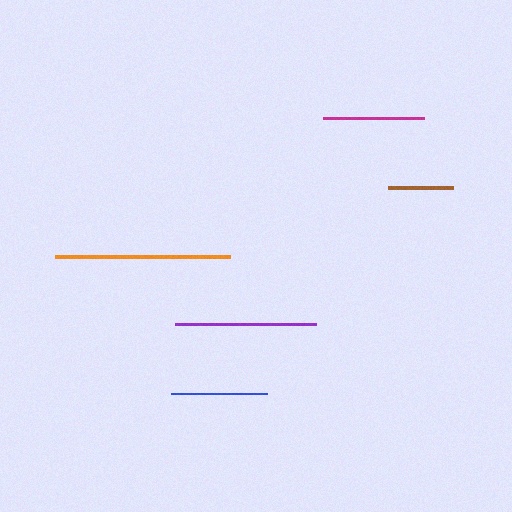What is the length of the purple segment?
The purple segment is approximately 142 pixels long.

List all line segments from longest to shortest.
From longest to shortest: orange, purple, magenta, blue, brown.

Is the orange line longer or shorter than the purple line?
The orange line is longer than the purple line.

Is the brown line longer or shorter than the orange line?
The orange line is longer than the brown line.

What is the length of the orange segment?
The orange segment is approximately 174 pixels long.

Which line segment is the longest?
The orange line is the longest at approximately 174 pixels.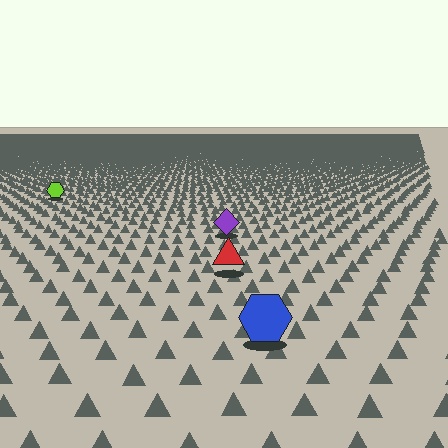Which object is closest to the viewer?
The blue hexagon is closest. The texture marks near it are larger and more spread out.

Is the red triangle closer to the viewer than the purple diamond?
Yes. The red triangle is closer — you can tell from the texture gradient: the ground texture is coarser near it.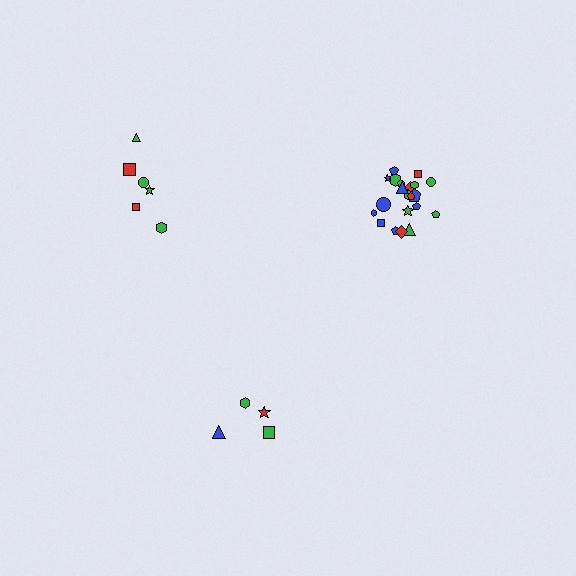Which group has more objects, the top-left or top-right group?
The top-right group.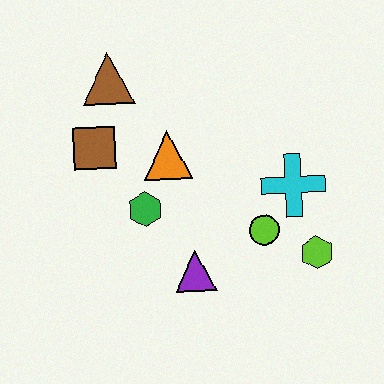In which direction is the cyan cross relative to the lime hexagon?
The cyan cross is above the lime hexagon.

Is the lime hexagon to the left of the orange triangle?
No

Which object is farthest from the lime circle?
The brown triangle is farthest from the lime circle.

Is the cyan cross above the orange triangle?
No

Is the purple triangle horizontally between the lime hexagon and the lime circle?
No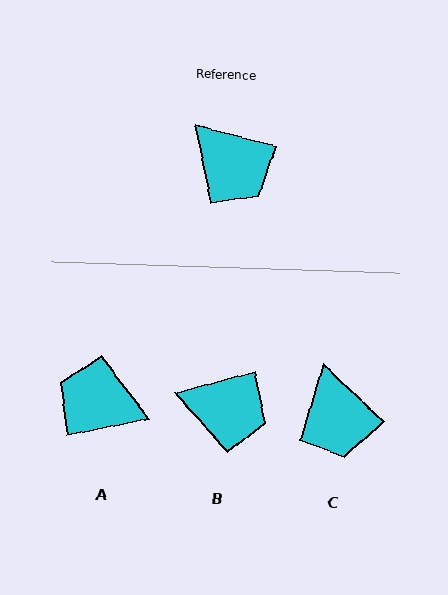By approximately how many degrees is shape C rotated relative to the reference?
Approximately 29 degrees clockwise.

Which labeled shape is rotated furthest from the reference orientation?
A, about 154 degrees away.